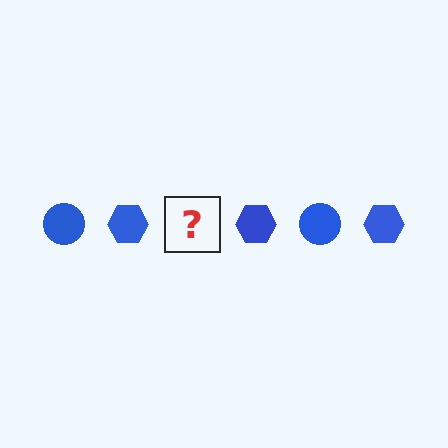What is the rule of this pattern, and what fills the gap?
The rule is that the pattern cycles through circle, hexagon shapes in blue. The gap should be filled with a blue circle.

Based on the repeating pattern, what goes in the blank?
The blank should be a blue circle.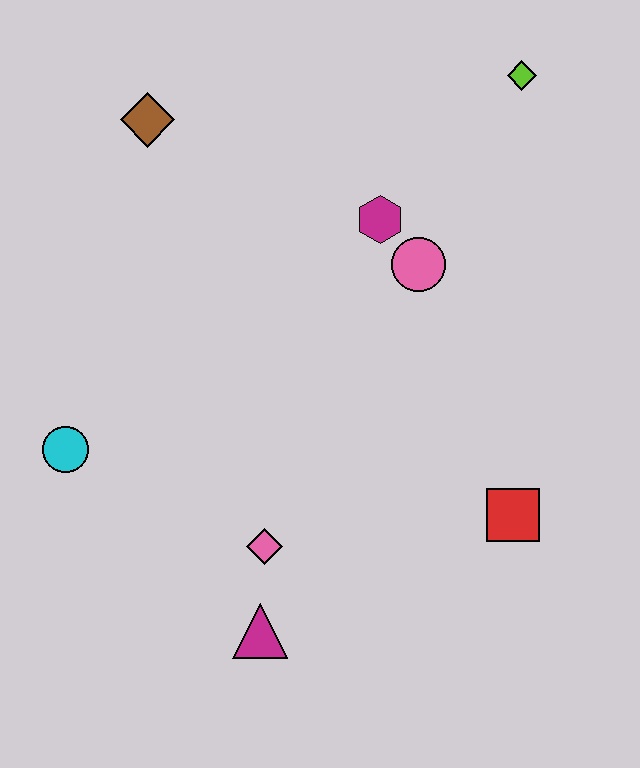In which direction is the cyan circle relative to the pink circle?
The cyan circle is to the left of the pink circle.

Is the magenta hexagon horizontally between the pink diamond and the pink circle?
Yes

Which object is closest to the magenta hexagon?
The pink circle is closest to the magenta hexagon.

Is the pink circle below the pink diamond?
No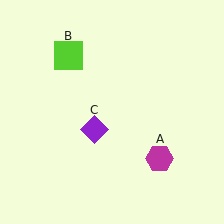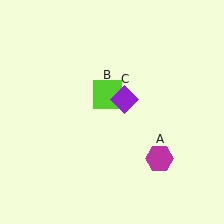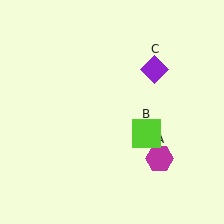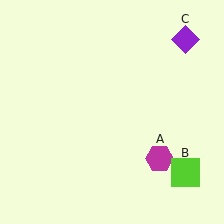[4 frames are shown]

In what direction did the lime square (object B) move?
The lime square (object B) moved down and to the right.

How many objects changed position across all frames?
2 objects changed position: lime square (object B), purple diamond (object C).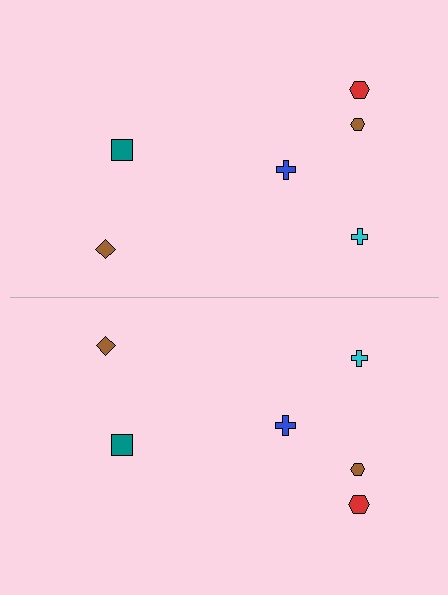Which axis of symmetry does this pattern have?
The pattern has a horizontal axis of symmetry running through the center of the image.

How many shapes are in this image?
There are 12 shapes in this image.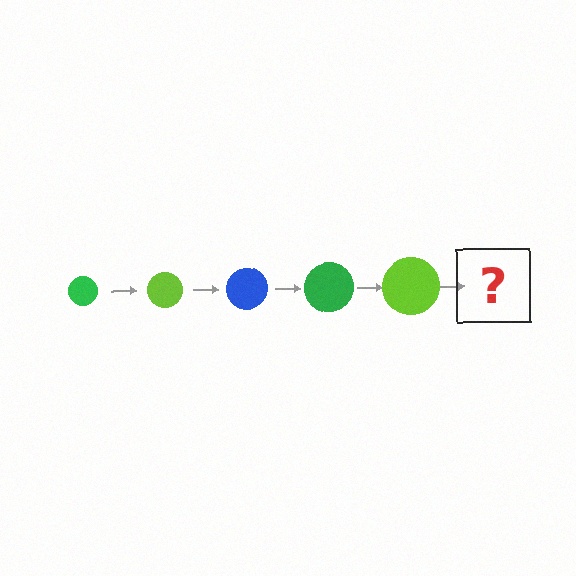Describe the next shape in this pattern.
It should be a blue circle, larger than the previous one.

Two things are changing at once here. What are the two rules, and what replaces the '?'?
The two rules are that the circle grows larger each step and the color cycles through green, lime, and blue. The '?' should be a blue circle, larger than the previous one.